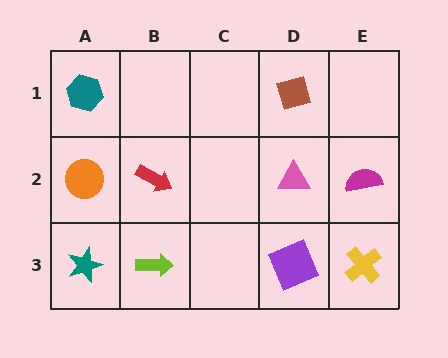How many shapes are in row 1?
2 shapes.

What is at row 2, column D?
A pink triangle.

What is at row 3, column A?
A teal star.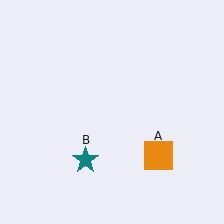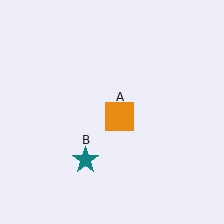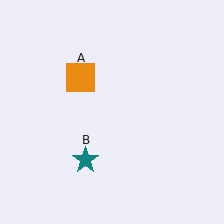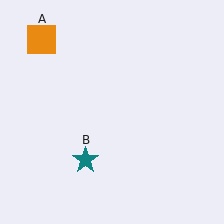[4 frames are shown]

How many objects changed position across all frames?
1 object changed position: orange square (object A).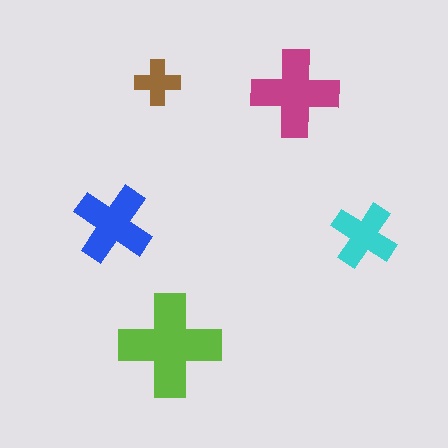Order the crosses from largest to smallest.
the lime one, the magenta one, the blue one, the cyan one, the brown one.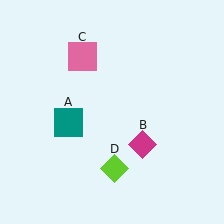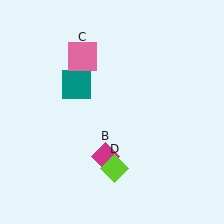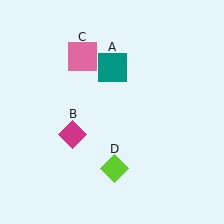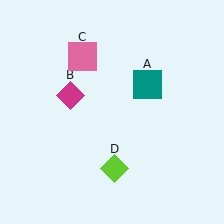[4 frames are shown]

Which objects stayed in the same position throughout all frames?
Pink square (object C) and lime diamond (object D) remained stationary.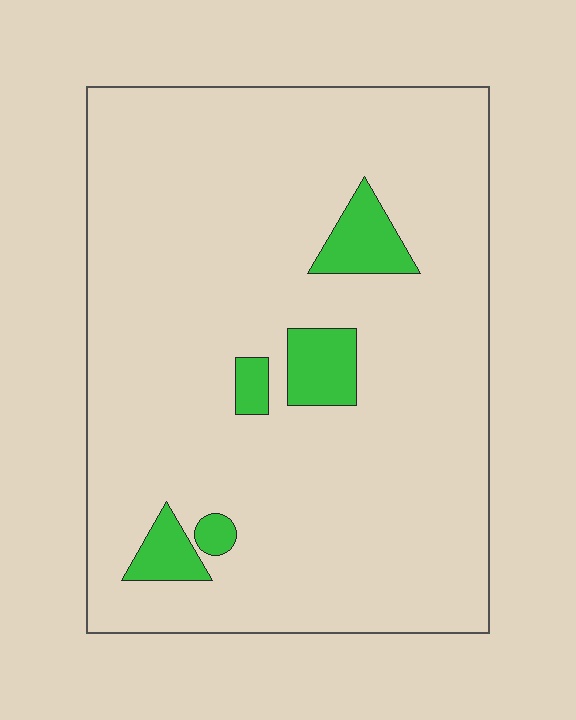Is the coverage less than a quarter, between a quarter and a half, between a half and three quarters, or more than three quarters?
Less than a quarter.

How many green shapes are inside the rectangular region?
5.